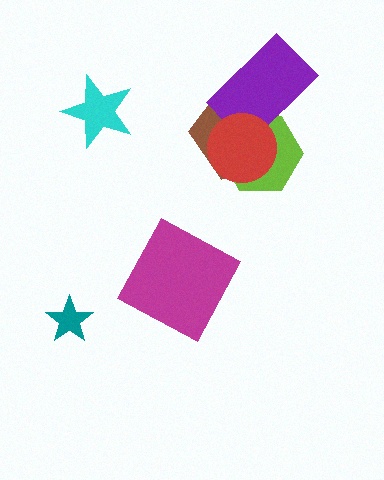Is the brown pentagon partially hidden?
Yes, it is partially covered by another shape.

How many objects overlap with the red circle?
3 objects overlap with the red circle.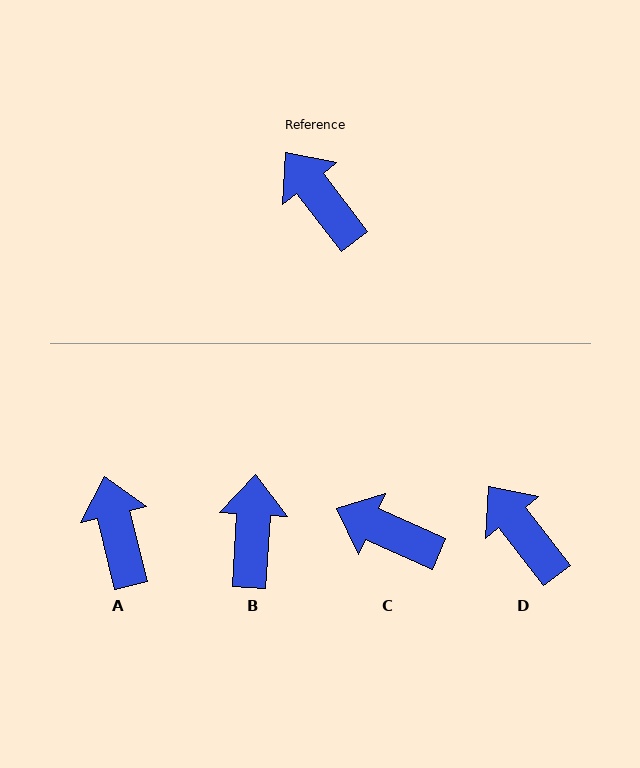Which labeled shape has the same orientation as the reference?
D.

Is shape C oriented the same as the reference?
No, it is off by about 28 degrees.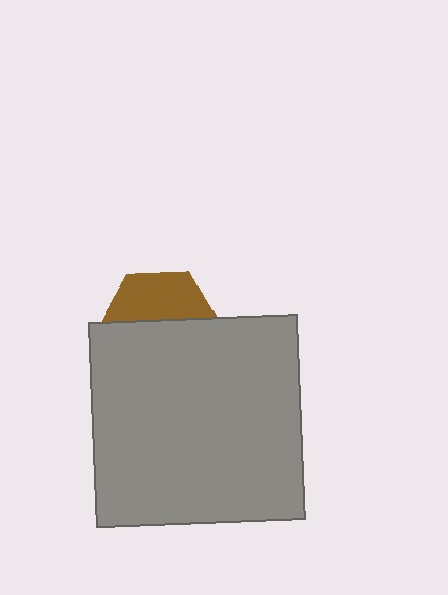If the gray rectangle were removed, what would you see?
You would see the complete brown hexagon.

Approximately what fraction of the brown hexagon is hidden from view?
Roughly 58% of the brown hexagon is hidden behind the gray rectangle.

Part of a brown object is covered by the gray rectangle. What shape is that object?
It is a hexagon.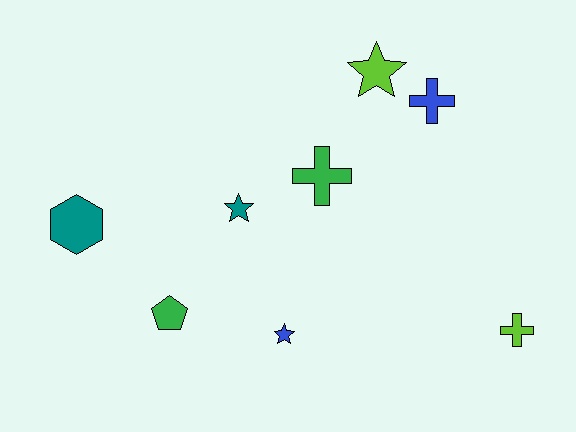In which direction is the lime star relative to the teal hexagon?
The lime star is to the right of the teal hexagon.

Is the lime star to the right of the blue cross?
No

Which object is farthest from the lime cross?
The teal hexagon is farthest from the lime cross.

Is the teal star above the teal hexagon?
Yes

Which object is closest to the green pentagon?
The blue star is closest to the green pentagon.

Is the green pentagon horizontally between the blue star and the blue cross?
No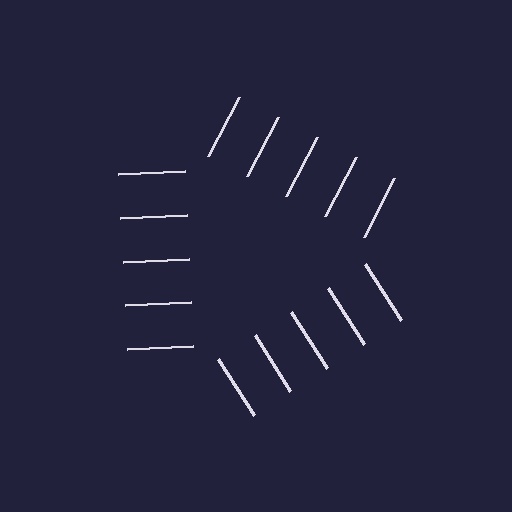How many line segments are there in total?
15 — 5 along each of the 3 edges.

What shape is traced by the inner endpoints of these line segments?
An illusory triangle — the line segments terminate on its edges but no continuous stroke is drawn.